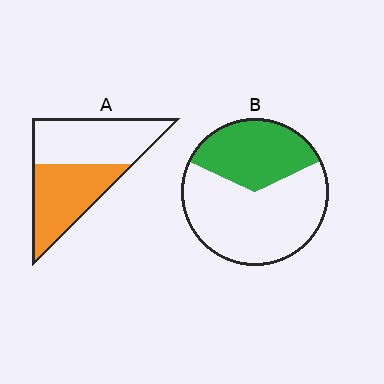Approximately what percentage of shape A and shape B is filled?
A is approximately 50% and B is approximately 35%.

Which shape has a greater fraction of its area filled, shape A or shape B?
Shape A.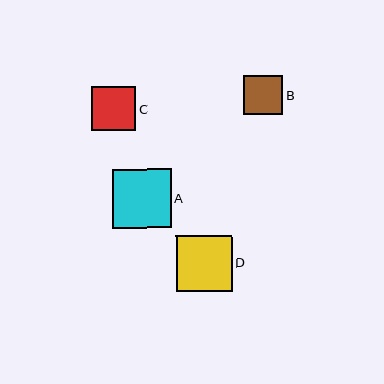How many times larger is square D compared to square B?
Square D is approximately 1.4 times the size of square B.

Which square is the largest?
Square A is the largest with a size of approximately 59 pixels.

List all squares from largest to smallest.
From largest to smallest: A, D, C, B.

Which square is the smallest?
Square B is the smallest with a size of approximately 40 pixels.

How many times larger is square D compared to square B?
Square D is approximately 1.4 times the size of square B.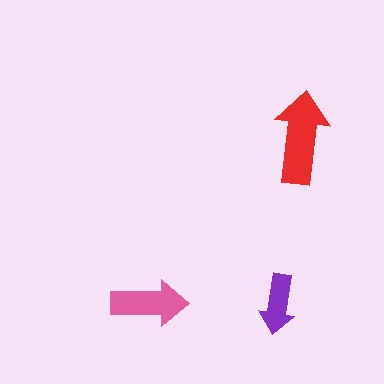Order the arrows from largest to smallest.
the red one, the pink one, the purple one.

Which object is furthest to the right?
The red arrow is rightmost.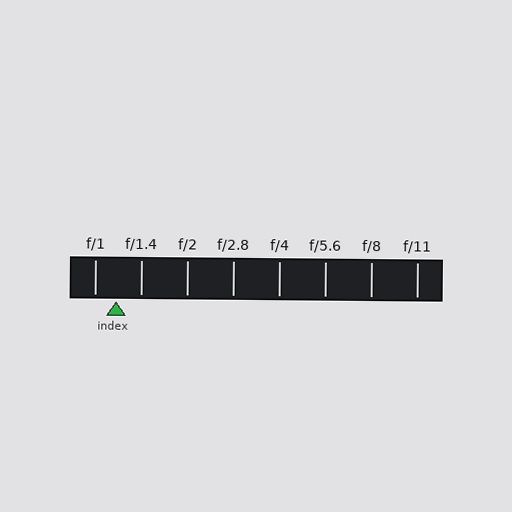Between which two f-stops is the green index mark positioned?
The index mark is between f/1 and f/1.4.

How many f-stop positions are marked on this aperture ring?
There are 8 f-stop positions marked.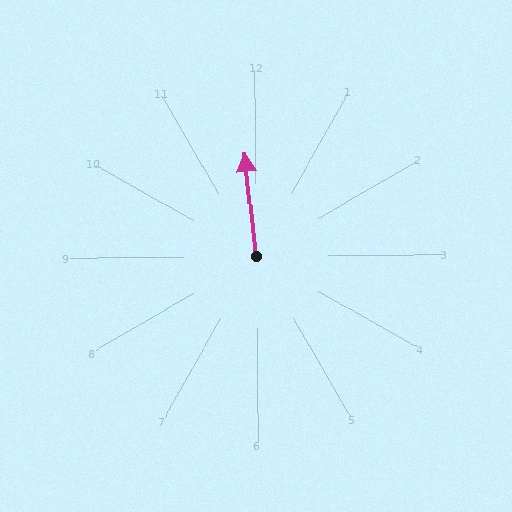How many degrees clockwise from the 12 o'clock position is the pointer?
Approximately 354 degrees.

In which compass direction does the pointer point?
North.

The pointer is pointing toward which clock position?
Roughly 12 o'clock.